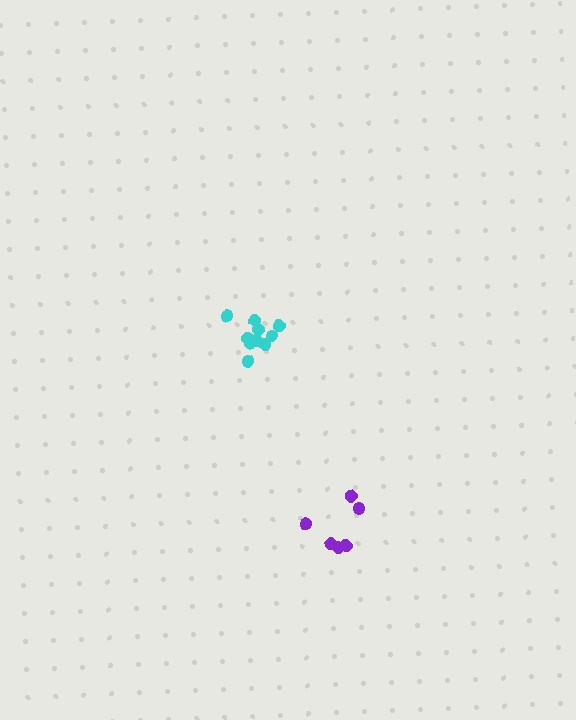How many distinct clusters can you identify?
There are 2 distinct clusters.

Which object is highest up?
The cyan cluster is topmost.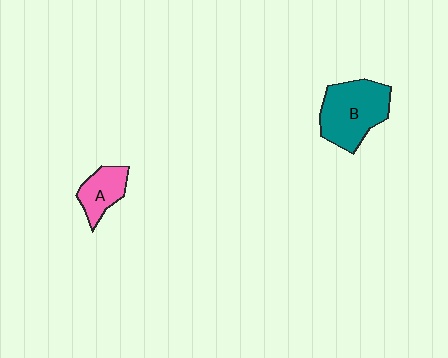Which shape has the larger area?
Shape B (teal).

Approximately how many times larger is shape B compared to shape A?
Approximately 1.9 times.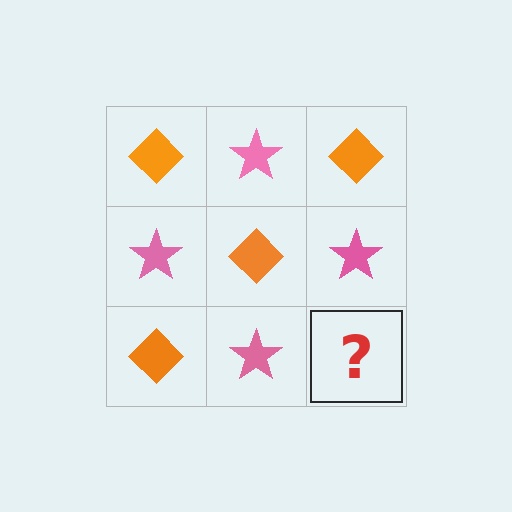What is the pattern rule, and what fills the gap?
The rule is that it alternates orange diamond and pink star in a checkerboard pattern. The gap should be filled with an orange diamond.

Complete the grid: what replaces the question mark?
The question mark should be replaced with an orange diamond.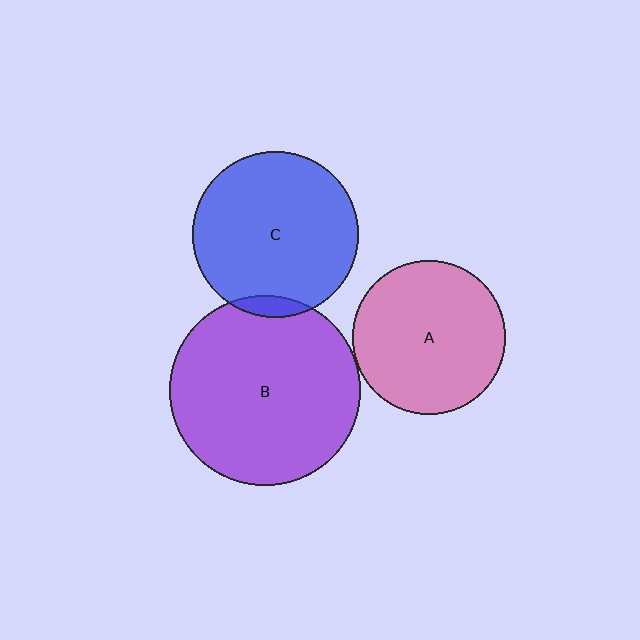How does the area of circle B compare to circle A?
Approximately 1.5 times.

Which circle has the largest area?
Circle B (purple).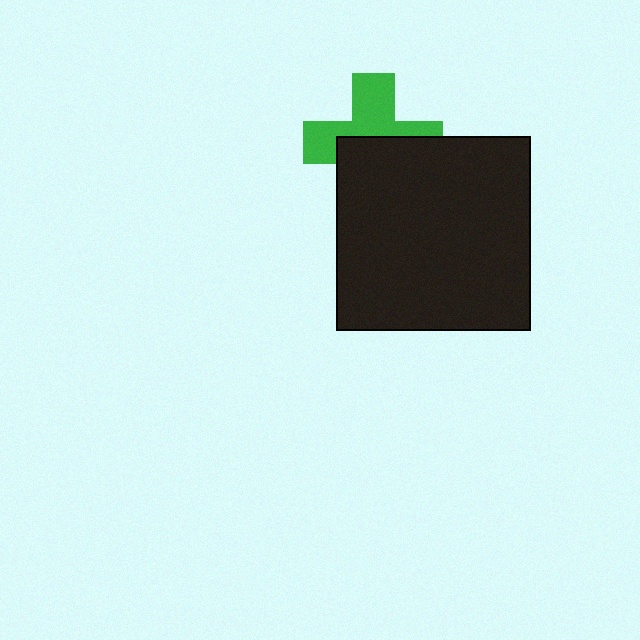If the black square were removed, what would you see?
You would see the complete green cross.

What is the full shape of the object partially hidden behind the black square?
The partially hidden object is a green cross.